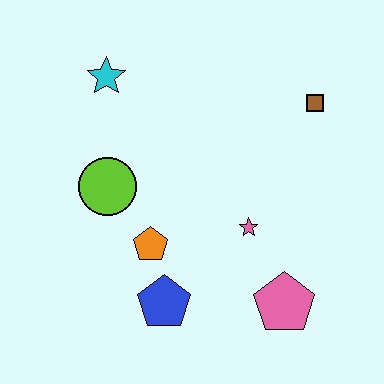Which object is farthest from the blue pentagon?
The brown square is farthest from the blue pentagon.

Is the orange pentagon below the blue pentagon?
No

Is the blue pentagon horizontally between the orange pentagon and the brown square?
Yes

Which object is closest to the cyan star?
The lime circle is closest to the cyan star.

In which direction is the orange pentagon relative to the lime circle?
The orange pentagon is below the lime circle.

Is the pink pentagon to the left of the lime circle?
No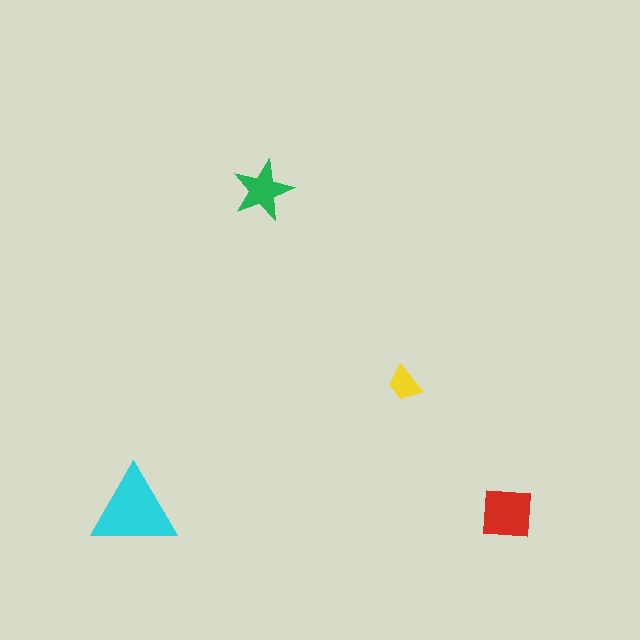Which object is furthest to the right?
The red square is rightmost.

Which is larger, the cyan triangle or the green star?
The cyan triangle.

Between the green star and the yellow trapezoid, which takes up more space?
The green star.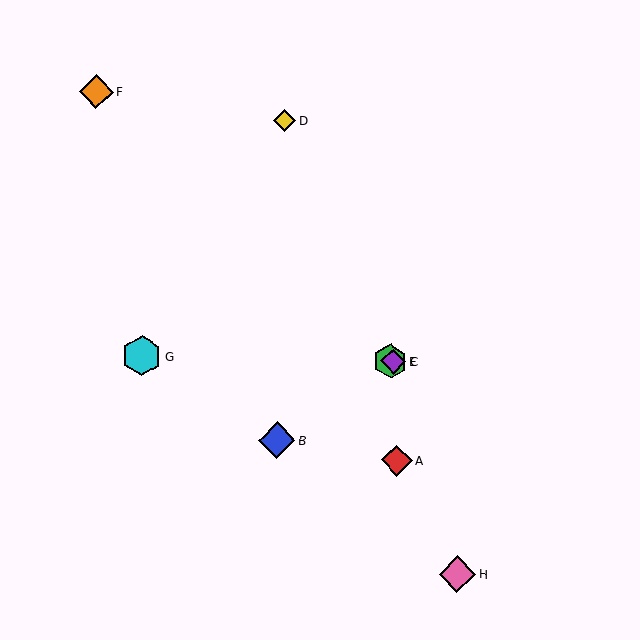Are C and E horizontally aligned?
Yes, both are at y≈361.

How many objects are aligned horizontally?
3 objects (C, E, G) are aligned horizontally.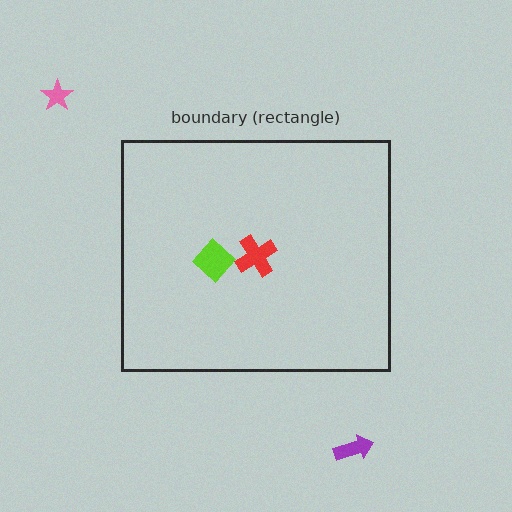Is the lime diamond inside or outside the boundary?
Inside.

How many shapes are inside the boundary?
2 inside, 2 outside.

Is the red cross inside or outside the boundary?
Inside.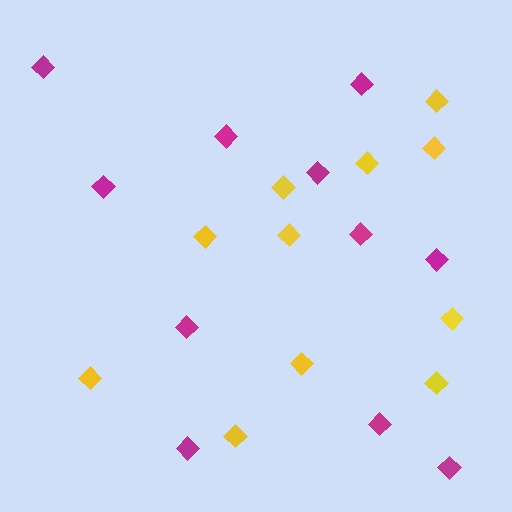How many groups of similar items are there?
There are 2 groups: one group of yellow diamonds (11) and one group of magenta diamonds (11).